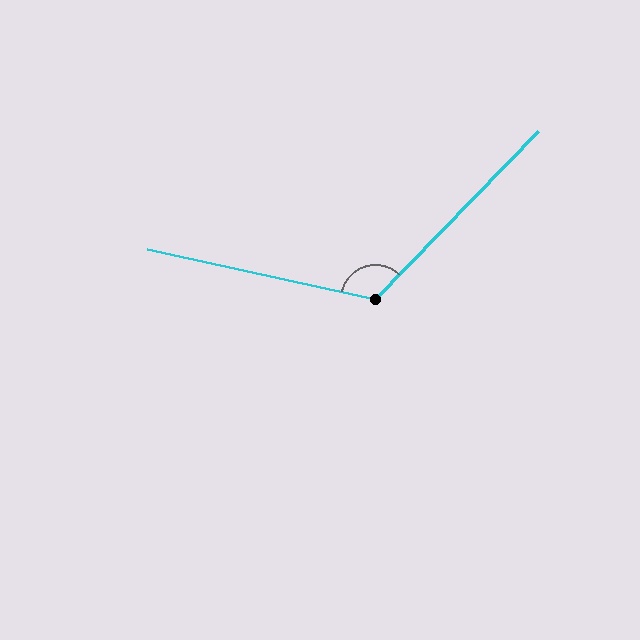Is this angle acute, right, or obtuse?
It is obtuse.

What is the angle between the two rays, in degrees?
Approximately 122 degrees.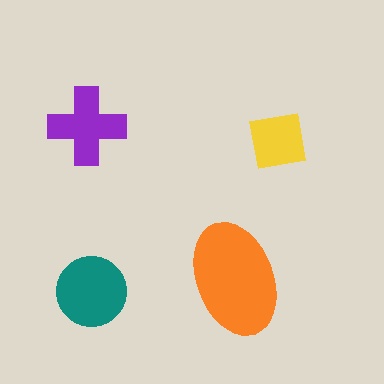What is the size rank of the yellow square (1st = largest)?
4th.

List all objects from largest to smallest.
The orange ellipse, the teal circle, the purple cross, the yellow square.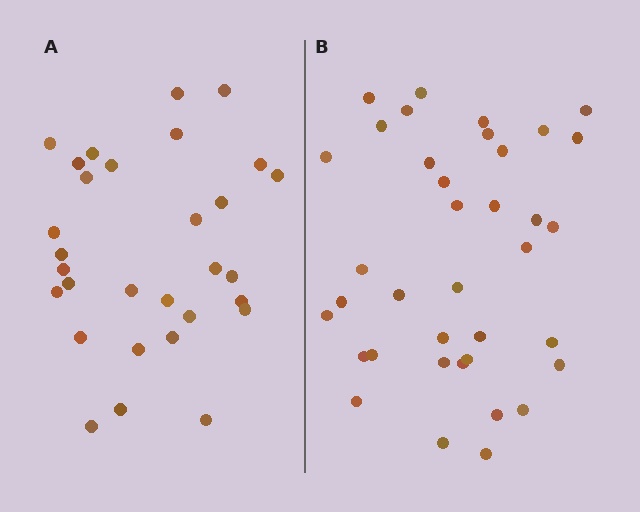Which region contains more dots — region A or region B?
Region B (the right region) has more dots.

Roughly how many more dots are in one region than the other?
Region B has roughly 8 or so more dots than region A.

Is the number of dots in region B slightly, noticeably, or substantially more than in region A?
Region B has only slightly more — the two regions are fairly close. The ratio is roughly 1.2 to 1.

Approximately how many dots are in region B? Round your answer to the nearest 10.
About 40 dots. (The exact count is 37, which rounds to 40.)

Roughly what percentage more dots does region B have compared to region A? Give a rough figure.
About 25% more.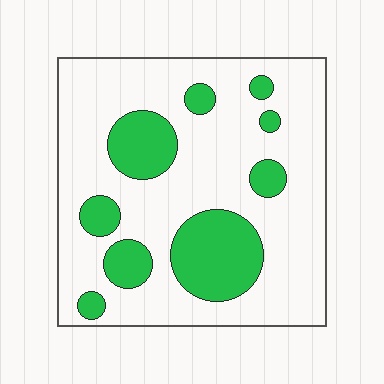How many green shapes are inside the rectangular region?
9.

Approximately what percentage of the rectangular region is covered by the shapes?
Approximately 25%.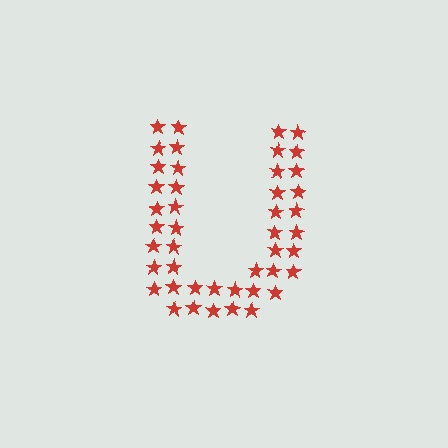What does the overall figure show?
The overall figure shows the letter U.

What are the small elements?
The small elements are stars.